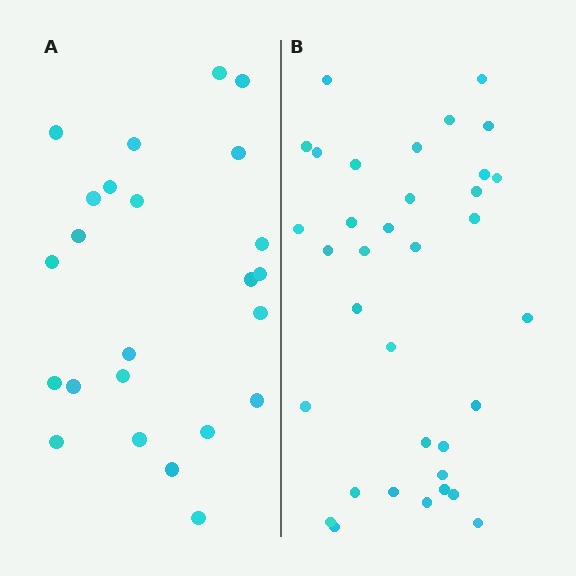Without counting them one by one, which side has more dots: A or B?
Region B (the right region) has more dots.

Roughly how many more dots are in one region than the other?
Region B has roughly 12 or so more dots than region A.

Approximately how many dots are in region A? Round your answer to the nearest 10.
About 20 dots. (The exact count is 24, which rounds to 20.)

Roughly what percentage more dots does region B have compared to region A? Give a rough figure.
About 45% more.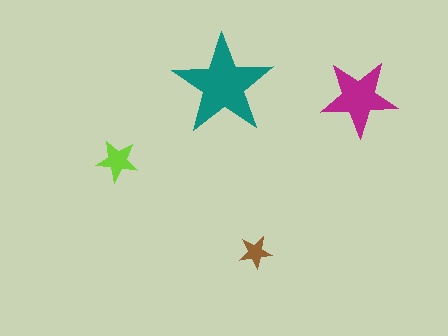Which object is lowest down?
The brown star is bottommost.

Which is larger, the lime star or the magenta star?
The magenta one.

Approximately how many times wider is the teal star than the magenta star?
About 1.5 times wider.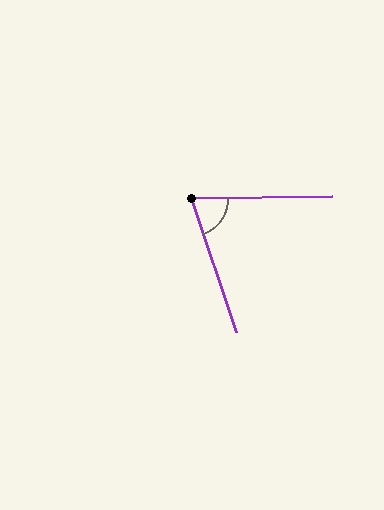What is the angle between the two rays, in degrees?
Approximately 73 degrees.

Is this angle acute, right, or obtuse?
It is acute.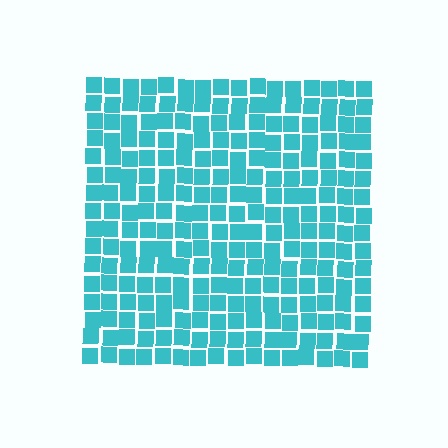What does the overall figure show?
The overall figure shows a square.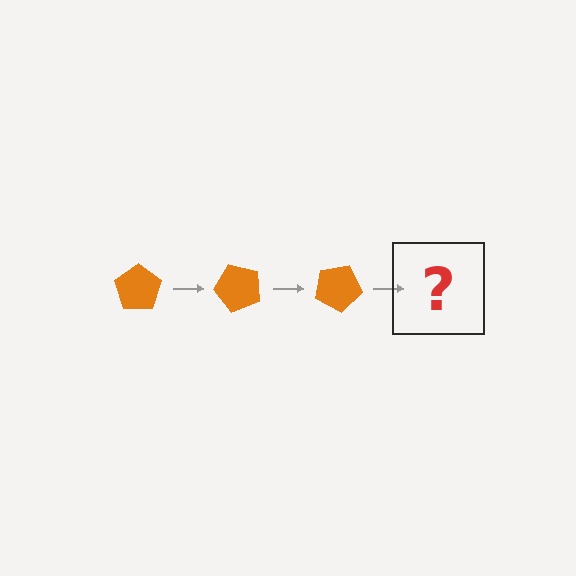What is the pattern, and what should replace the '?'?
The pattern is that the pentagon rotates 50 degrees each step. The '?' should be an orange pentagon rotated 150 degrees.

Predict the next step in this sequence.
The next step is an orange pentagon rotated 150 degrees.